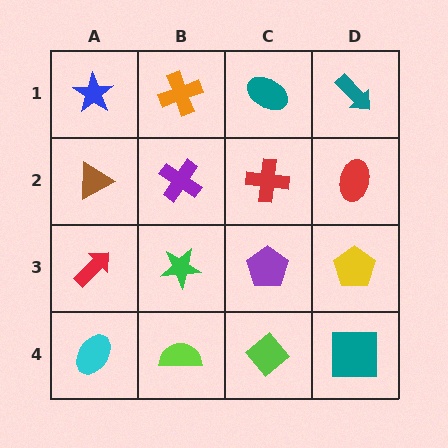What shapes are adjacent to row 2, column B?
An orange cross (row 1, column B), a green star (row 3, column B), a brown triangle (row 2, column A), a red cross (row 2, column C).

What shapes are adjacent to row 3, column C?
A red cross (row 2, column C), a lime diamond (row 4, column C), a green star (row 3, column B), a yellow pentagon (row 3, column D).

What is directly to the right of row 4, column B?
A lime diamond.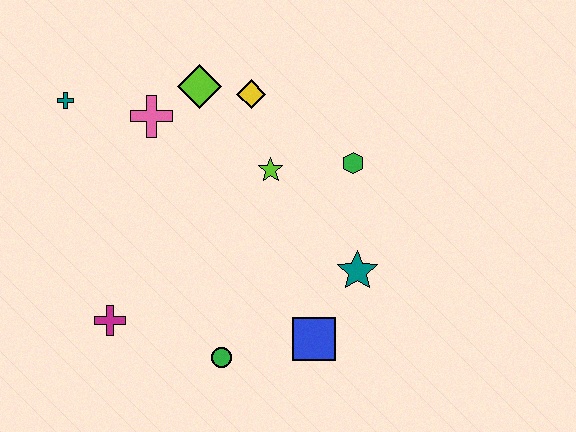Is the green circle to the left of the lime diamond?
No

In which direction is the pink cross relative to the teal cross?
The pink cross is to the right of the teal cross.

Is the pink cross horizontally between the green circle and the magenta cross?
Yes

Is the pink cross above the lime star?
Yes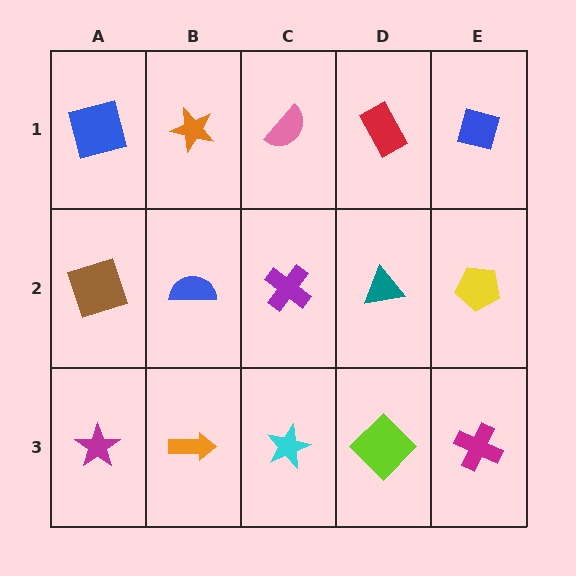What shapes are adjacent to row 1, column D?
A teal triangle (row 2, column D), a pink semicircle (row 1, column C), a blue diamond (row 1, column E).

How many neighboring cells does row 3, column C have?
3.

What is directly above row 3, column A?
A brown square.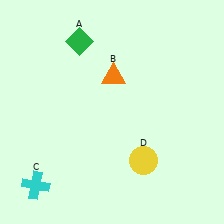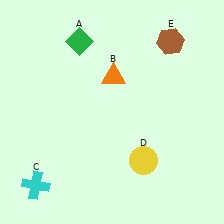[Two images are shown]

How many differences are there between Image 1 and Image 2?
There is 1 difference between the two images.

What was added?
A brown hexagon (E) was added in Image 2.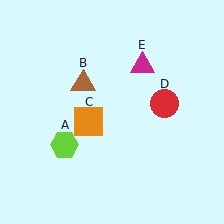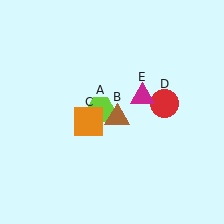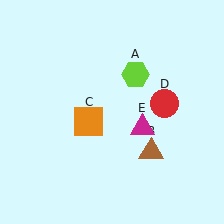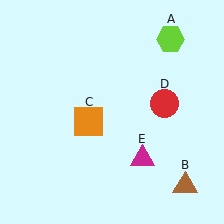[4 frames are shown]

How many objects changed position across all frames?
3 objects changed position: lime hexagon (object A), brown triangle (object B), magenta triangle (object E).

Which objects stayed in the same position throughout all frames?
Orange square (object C) and red circle (object D) remained stationary.